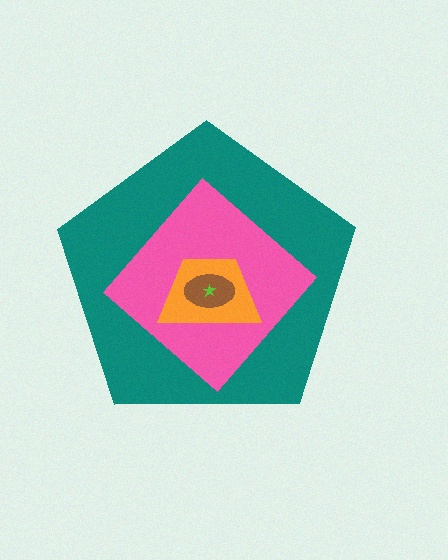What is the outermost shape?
The teal pentagon.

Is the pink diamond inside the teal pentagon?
Yes.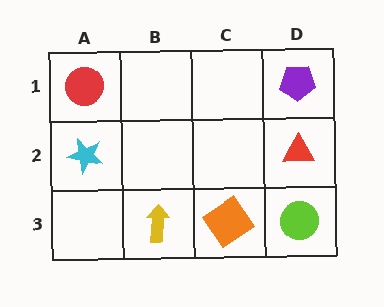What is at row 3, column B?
A yellow arrow.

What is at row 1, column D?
A purple pentagon.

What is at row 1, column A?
A red circle.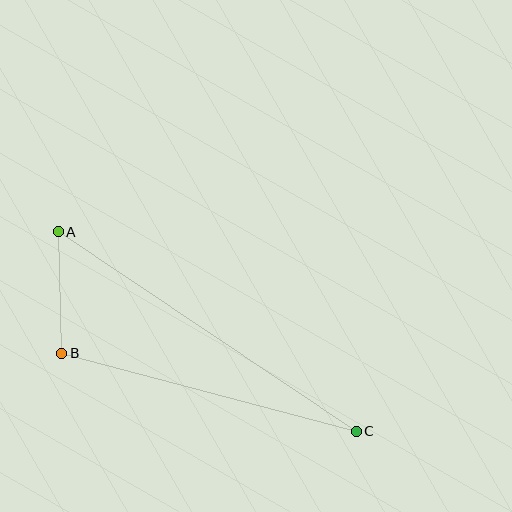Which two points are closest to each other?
Points A and B are closest to each other.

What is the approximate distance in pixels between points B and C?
The distance between B and C is approximately 305 pixels.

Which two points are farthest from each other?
Points A and C are farthest from each other.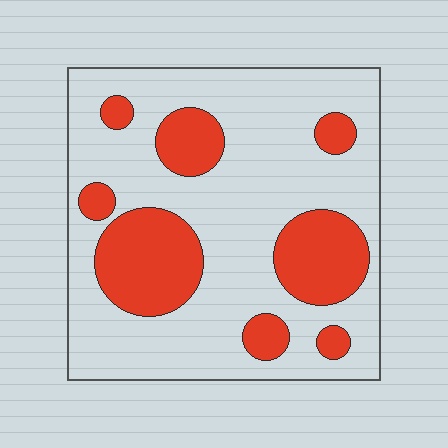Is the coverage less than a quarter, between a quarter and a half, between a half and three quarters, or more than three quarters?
Between a quarter and a half.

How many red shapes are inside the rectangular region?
8.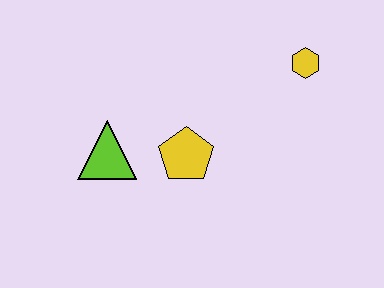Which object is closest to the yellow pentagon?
The lime triangle is closest to the yellow pentagon.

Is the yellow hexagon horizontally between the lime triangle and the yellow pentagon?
No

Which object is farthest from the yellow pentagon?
The yellow hexagon is farthest from the yellow pentagon.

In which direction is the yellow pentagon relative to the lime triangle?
The yellow pentagon is to the right of the lime triangle.